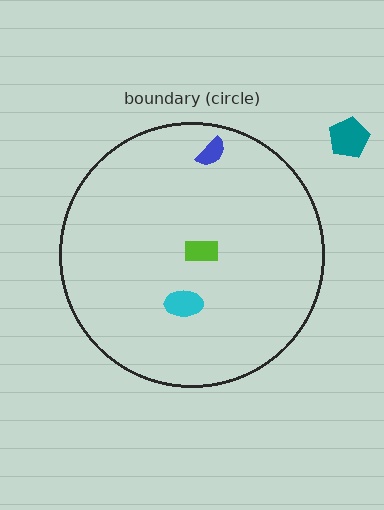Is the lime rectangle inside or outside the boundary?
Inside.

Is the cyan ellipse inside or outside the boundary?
Inside.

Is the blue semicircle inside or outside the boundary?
Inside.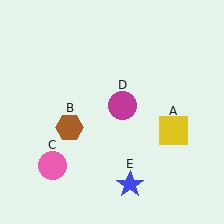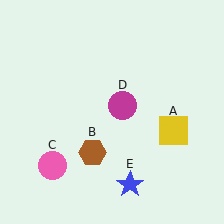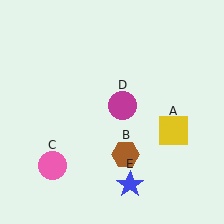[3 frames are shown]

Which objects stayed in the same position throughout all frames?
Yellow square (object A) and pink circle (object C) and magenta circle (object D) and blue star (object E) remained stationary.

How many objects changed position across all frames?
1 object changed position: brown hexagon (object B).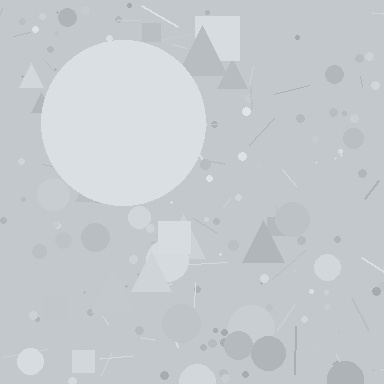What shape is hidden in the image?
A circle is hidden in the image.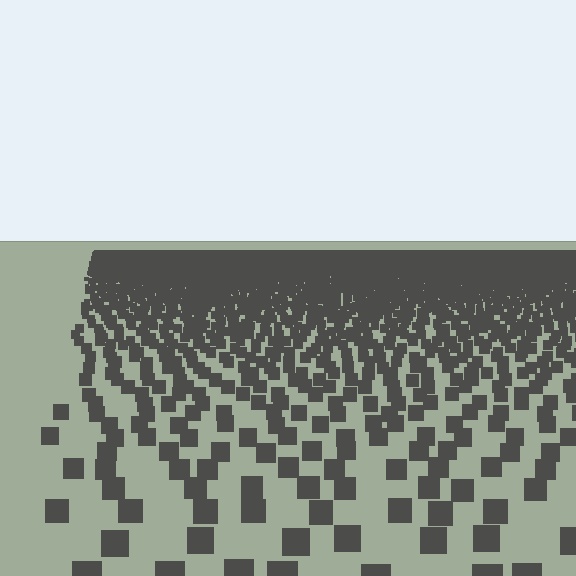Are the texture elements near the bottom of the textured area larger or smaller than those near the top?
Larger. Near the bottom, elements are closer to the viewer and appear at a bigger on-screen size.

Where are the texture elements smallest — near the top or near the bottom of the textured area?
Near the top.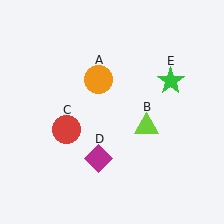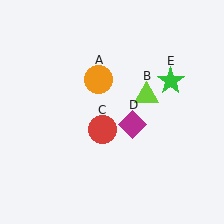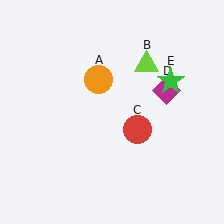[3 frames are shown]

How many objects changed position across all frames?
3 objects changed position: lime triangle (object B), red circle (object C), magenta diamond (object D).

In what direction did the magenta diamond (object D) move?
The magenta diamond (object D) moved up and to the right.